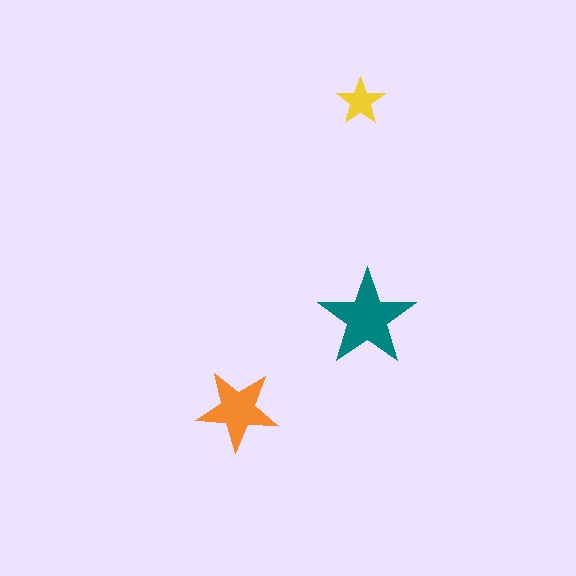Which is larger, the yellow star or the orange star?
The orange one.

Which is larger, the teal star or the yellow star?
The teal one.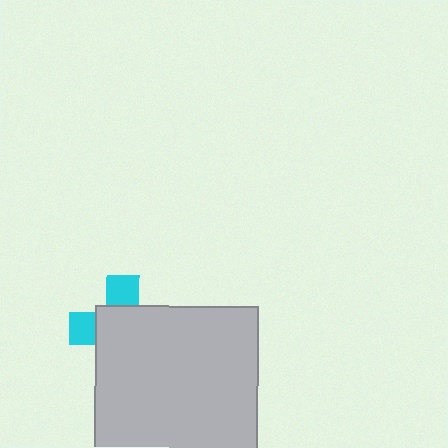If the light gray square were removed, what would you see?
You would see the complete cyan cross.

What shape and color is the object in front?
The object in front is a light gray square.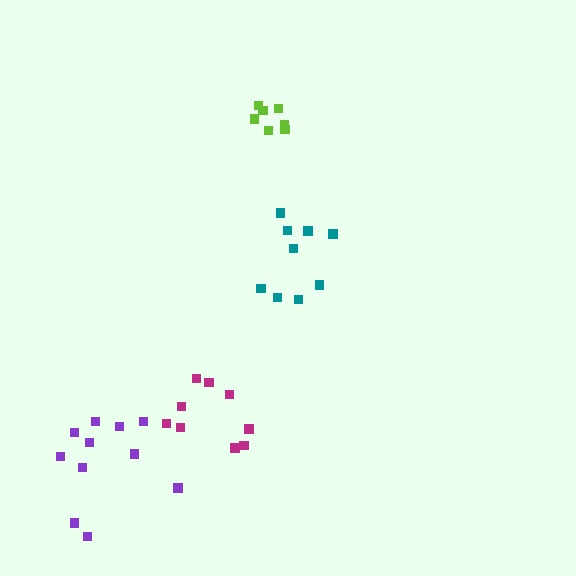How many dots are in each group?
Group 1: 9 dots, Group 2: 7 dots, Group 3: 9 dots, Group 4: 11 dots (36 total).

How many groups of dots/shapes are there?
There are 4 groups.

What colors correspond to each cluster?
The clusters are colored: magenta, lime, teal, purple.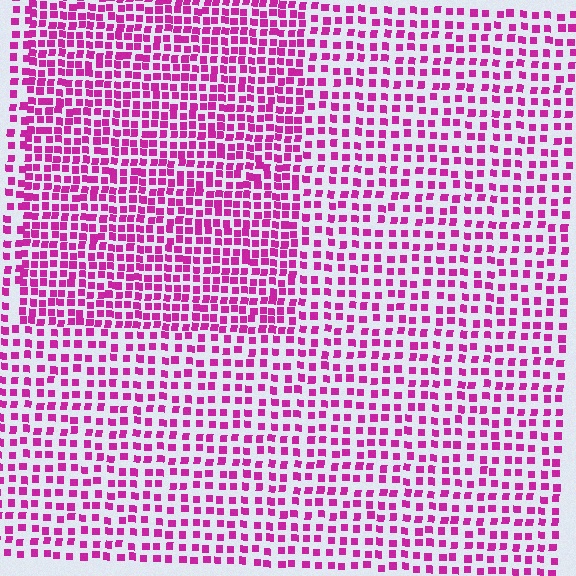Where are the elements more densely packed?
The elements are more densely packed inside the rectangle boundary.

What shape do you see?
I see a rectangle.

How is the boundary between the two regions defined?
The boundary is defined by a change in element density (approximately 1.7x ratio). All elements are the same color, size, and shape.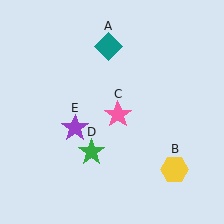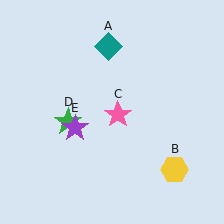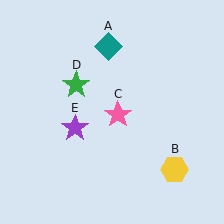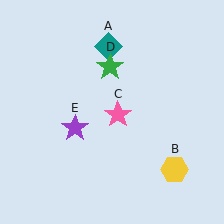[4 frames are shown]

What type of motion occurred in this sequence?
The green star (object D) rotated clockwise around the center of the scene.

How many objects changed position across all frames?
1 object changed position: green star (object D).